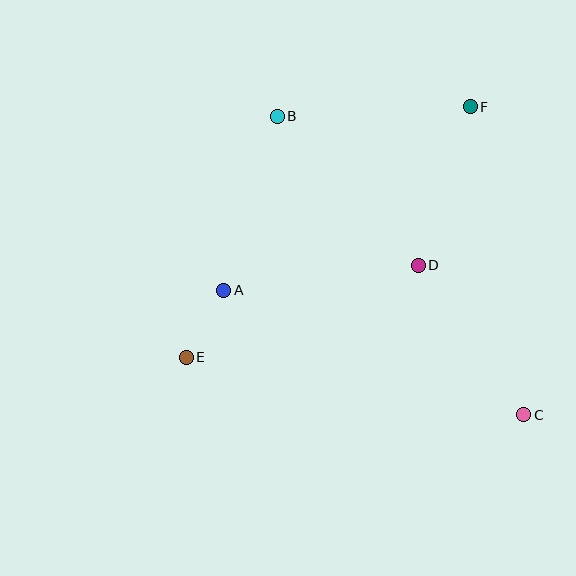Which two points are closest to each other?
Points A and E are closest to each other.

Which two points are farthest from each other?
Points B and C are farthest from each other.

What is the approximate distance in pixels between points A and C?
The distance between A and C is approximately 325 pixels.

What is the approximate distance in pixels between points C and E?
The distance between C and E is approximately 343 pixels.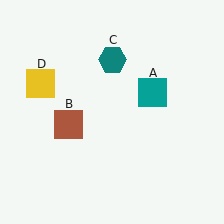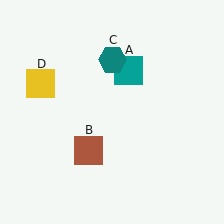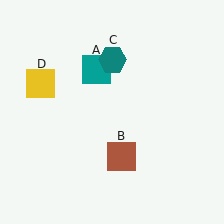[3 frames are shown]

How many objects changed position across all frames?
2 objects changed position: teal square (object A), brown square (object B).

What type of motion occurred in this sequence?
The teal square (object A), brown square (object B) rotated counterclockwise around the center of the scene.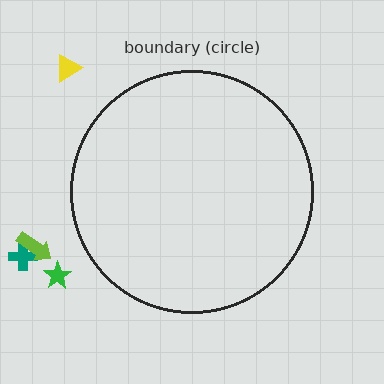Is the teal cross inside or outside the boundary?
Outside.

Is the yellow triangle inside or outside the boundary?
Outside.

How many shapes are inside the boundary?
0 inside, 4 outside.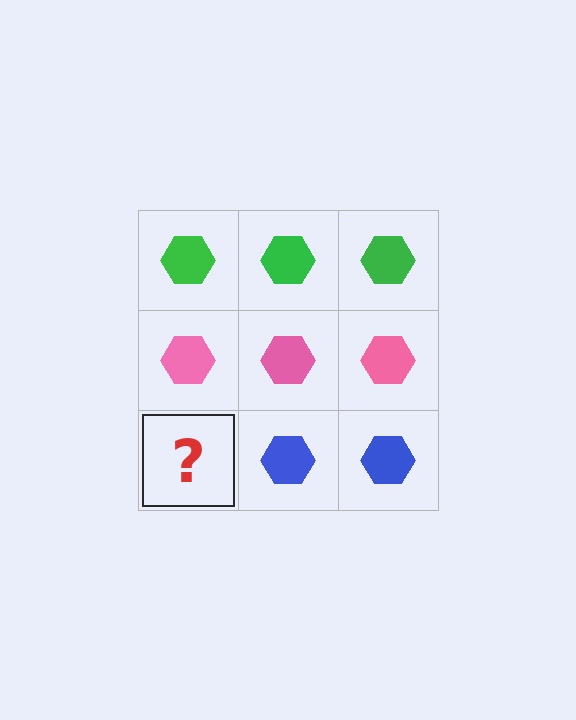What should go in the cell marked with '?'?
The missing cell should contain a blue hexagon.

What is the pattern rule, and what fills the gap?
The rule is that each row has a consistent color. The gap should be filled with a blue hexagon.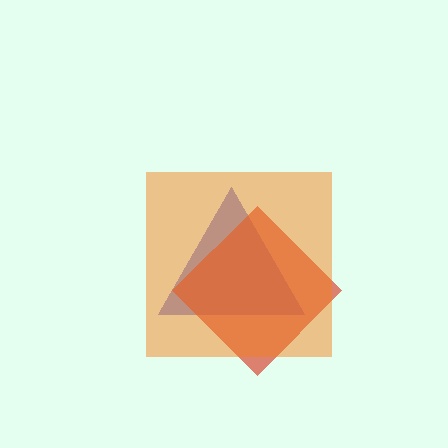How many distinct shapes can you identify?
There are 3 distinct shapes: a blue triangle, a red diamond, an orange square.